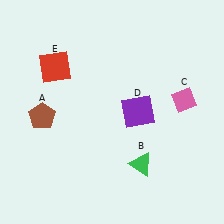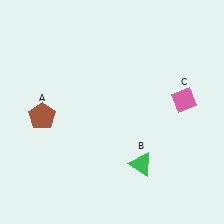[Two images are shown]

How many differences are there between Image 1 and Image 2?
There are 2 differences between the two images.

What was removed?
The purple square (D), the red square (E) were removed in Image 2.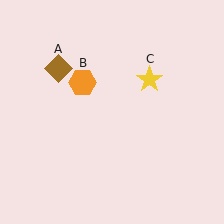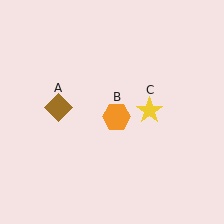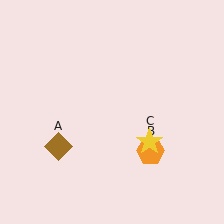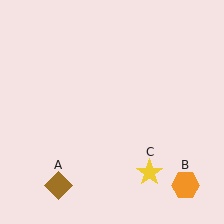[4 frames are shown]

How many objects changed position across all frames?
3 objects changed position: brown diamond (object A), orange hexagon (object B), yellow star (object C).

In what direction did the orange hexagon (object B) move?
The orange hexagon (object B) moved down and to the right.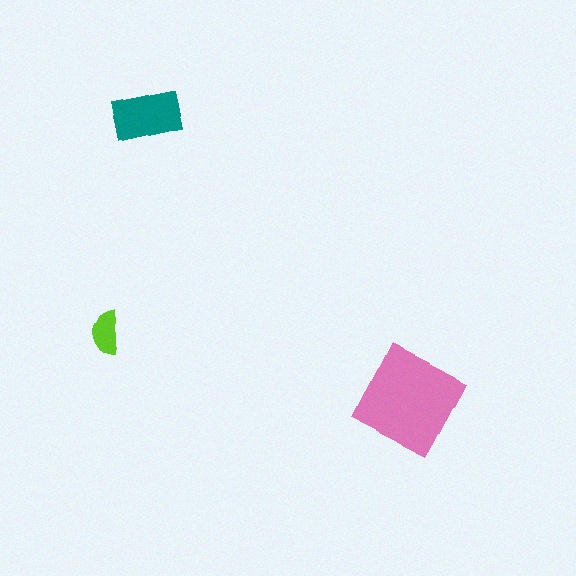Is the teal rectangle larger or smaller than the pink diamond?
Smaller.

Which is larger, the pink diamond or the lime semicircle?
The pink diamond.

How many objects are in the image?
There are 3 objects in the image.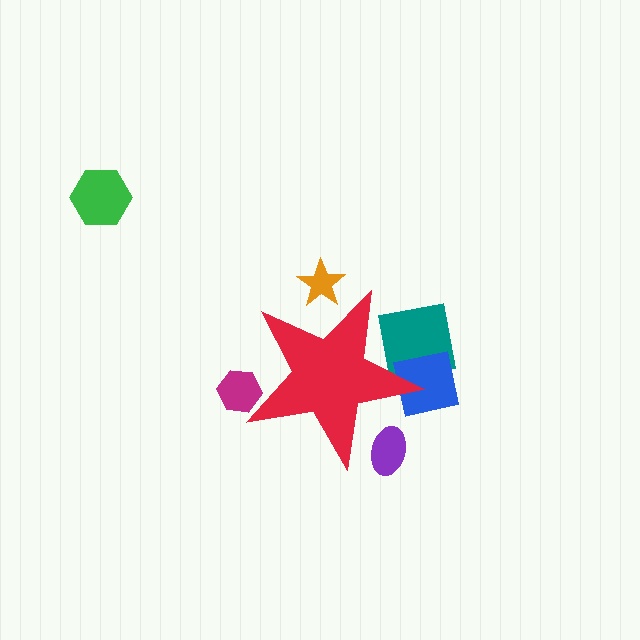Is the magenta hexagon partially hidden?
Yes, the magenta hexagon is partially hidden behind the red star.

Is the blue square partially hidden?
Yes, the blue square is partially hidden behind the red star.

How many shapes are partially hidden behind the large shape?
5 shapes are partially hidden.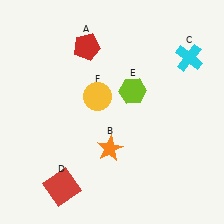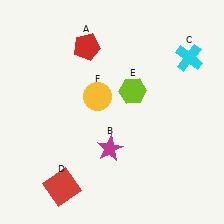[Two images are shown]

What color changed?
The star (B) changed from orange in Image 1 to magenta in Image 2.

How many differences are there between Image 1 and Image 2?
There is 1 difference between the two images.